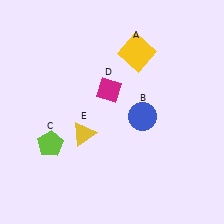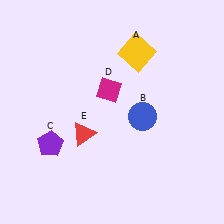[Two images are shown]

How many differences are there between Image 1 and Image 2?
There are 2 differences between the two images.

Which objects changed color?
C changed from lime to purple. E changed from yellow to red.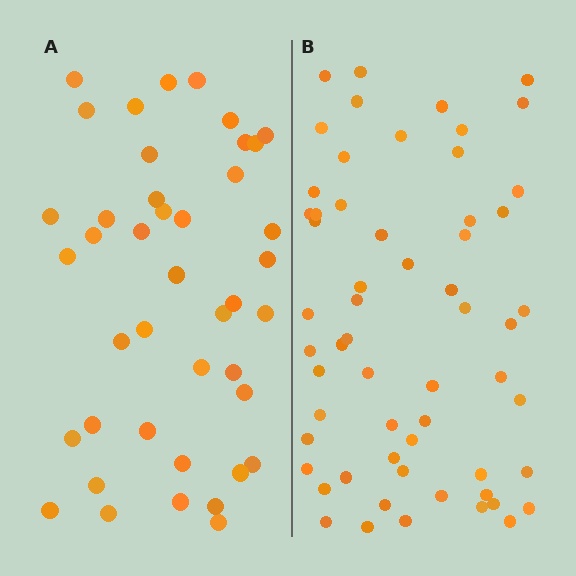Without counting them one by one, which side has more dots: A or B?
Region B (the right region) has more dots.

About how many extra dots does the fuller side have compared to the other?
Region B has approximately 15 more dots than region A.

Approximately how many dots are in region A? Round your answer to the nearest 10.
About 40 dots. (The exact count is 42, which rounds to 40.)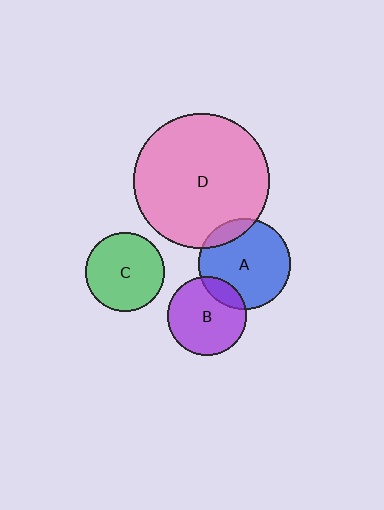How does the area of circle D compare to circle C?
Approximately 3.0 times.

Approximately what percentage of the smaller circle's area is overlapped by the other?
Approximately 15%.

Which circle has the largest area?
Circle D (pink).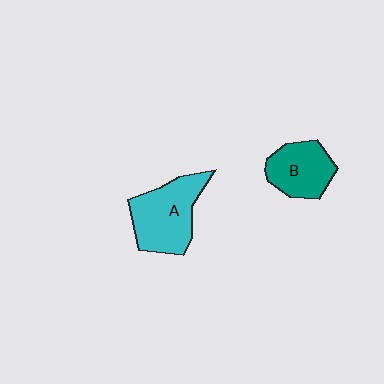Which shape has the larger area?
Shape A (cyan).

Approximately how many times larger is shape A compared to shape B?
Approximately 1.4 times.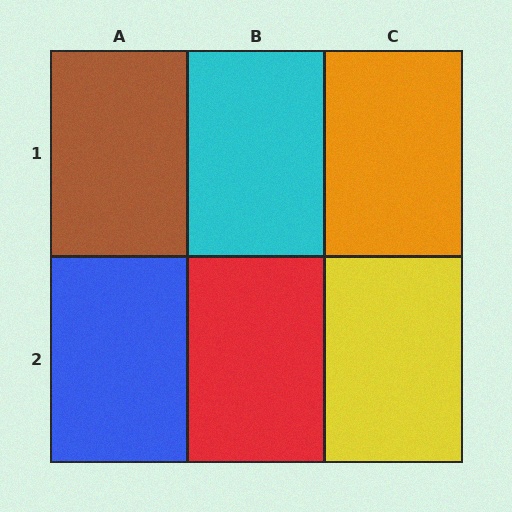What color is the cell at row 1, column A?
Brown.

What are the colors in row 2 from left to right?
Blue, red, yellow.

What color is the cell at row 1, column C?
Orange.